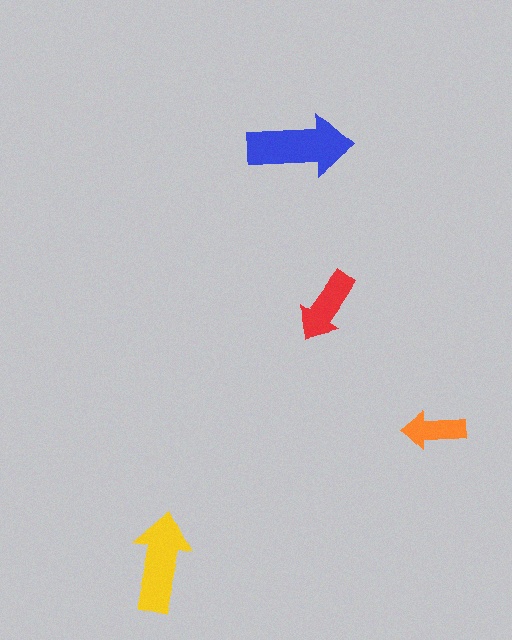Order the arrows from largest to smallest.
the blue one, the yellow one, the red one, the orange one.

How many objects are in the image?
There are 4 objects in the image.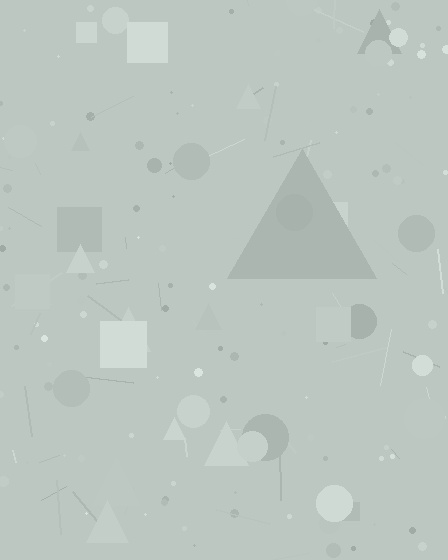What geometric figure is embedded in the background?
A triangle is embedded in the background.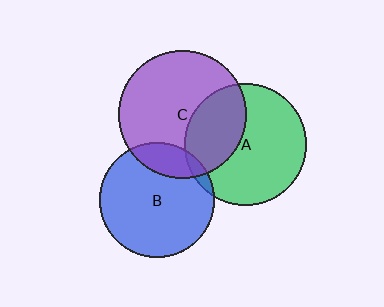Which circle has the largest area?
Circle C (purple).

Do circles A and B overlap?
Yes.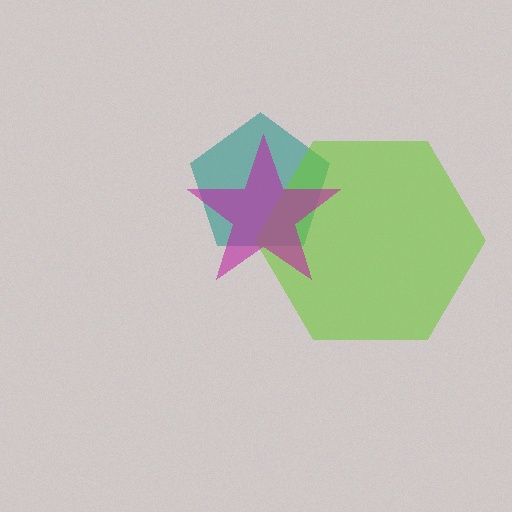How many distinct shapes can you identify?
There are 3 distinct shapes: a teal pentagon, a lime hexagon, a magenta star.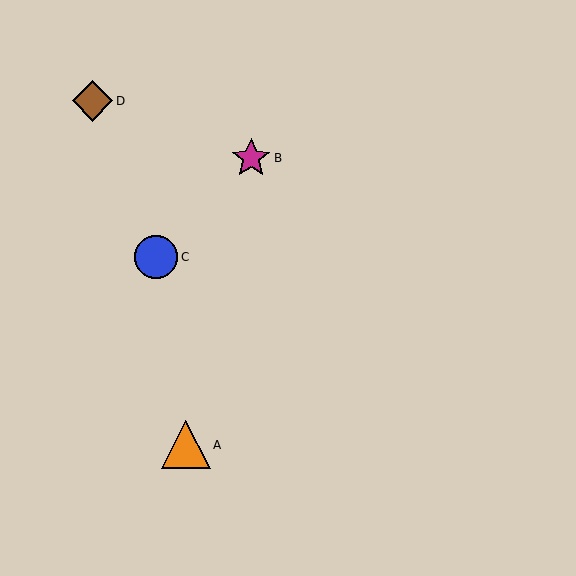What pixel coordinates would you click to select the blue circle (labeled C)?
Click at (156, 257) to select the blue circle C.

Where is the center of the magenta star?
The center of the magenta star is at (251, 158).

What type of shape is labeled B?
Shape B is a magenta star.